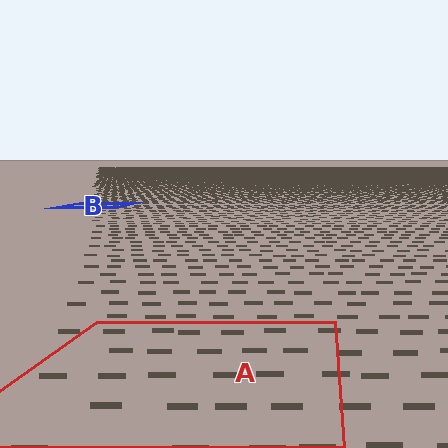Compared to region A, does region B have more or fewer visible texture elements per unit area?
Region B has more texture elements per unit area — they are packed more densely because it is farther away.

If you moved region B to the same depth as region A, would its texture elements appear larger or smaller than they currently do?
They would appear larger. At a closer depth, the same texture elements are projected at a bigger on-screen size.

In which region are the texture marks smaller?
The texture marks are smaller in region B, because it is farther away.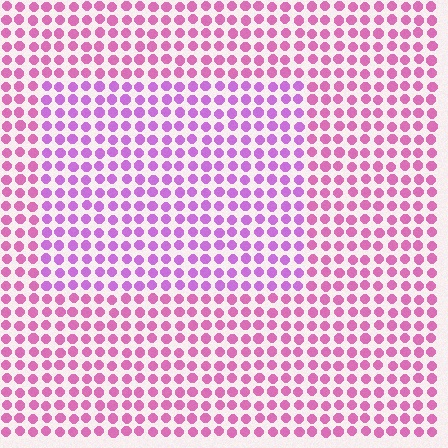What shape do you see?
I see a rectangle.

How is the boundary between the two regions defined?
The boundary is defined purely by a slight shift in hue (about 29 degrees). Spacing, size, and orientation are identical on both sides.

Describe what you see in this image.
The image is filled with small pink elements in a uniform arrangement. A rectangle-shaped region is visible where the elements are tinted to a slightly different hue, forming a subtle color boundary.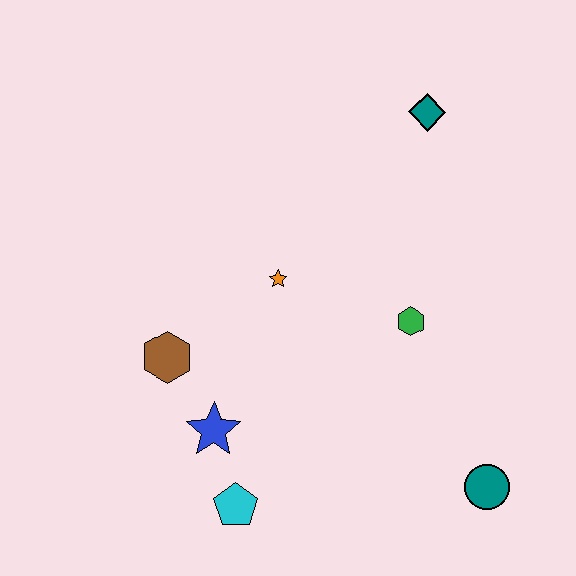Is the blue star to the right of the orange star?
No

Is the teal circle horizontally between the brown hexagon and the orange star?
No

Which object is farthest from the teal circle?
The teal diamond is farthest from the teal circle.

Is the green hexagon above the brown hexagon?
Yes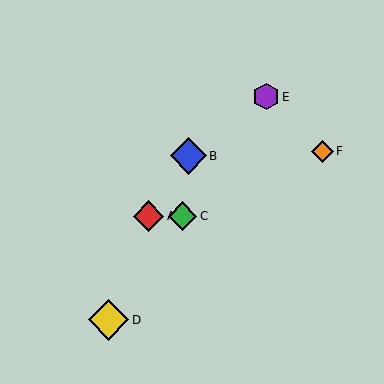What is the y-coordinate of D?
Object D is at y≈320.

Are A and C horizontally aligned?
Yes, both are at y≈216.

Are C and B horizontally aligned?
No, C is at y≈216 and B is at y≈156.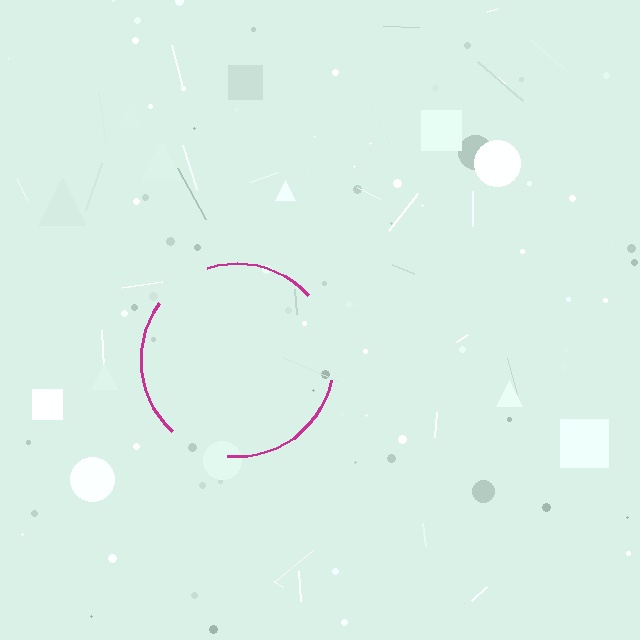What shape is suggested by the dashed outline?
The dashed outline suggests a circle.